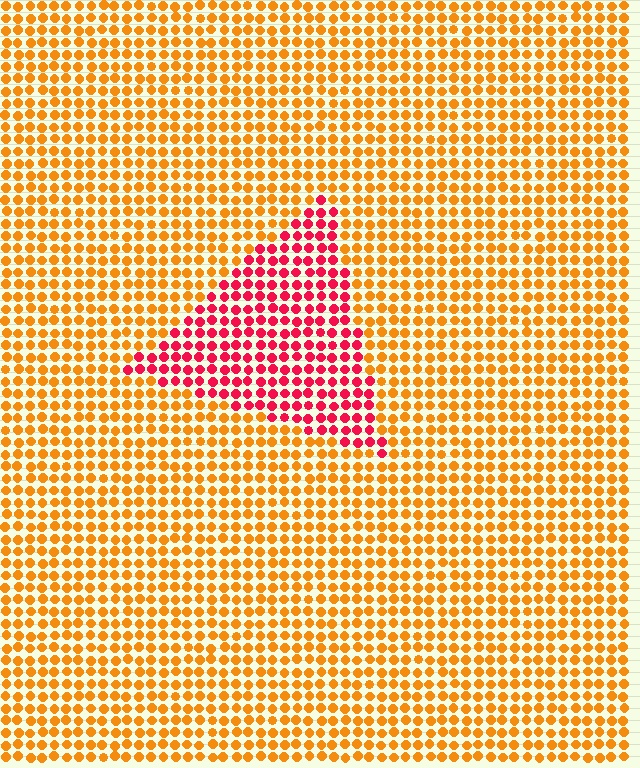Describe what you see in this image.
The image is filled with small orange elements in a uniform arrangement. A triangle-shaped region is visible where the elements are tinted to a slightly different hue, forming a subtle color boundary.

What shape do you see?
I see a triangle.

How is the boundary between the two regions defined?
The boundary is defined purely by a slight shift in hue (about 49 degrees). Spacing, size, and orientation are identical on both sides.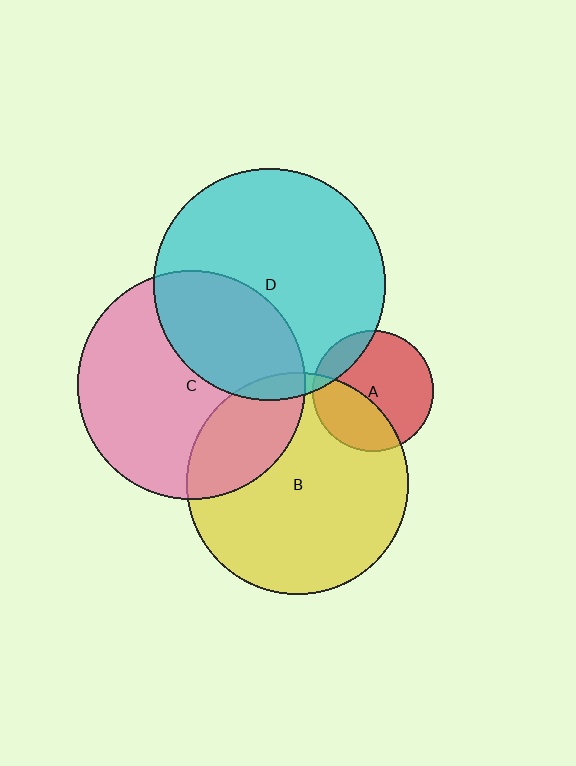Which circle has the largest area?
Circle D (cyan).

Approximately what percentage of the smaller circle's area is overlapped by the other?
Approximately 25%.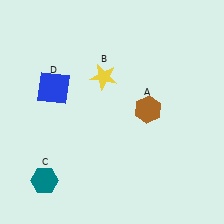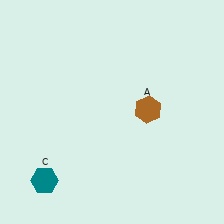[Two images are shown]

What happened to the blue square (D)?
The blue square (D) was removed in Image 2. It was in the top-left area of Image 1.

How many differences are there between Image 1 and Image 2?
There are 2 differences between the two images.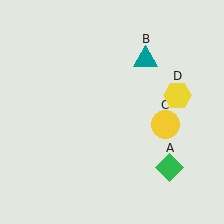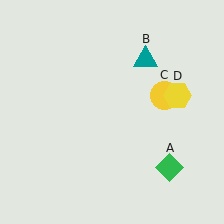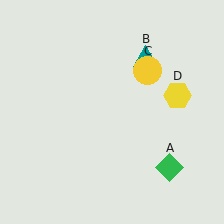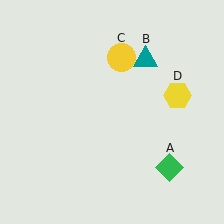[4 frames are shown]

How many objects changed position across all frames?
1 object changed position: yellow circle (object C).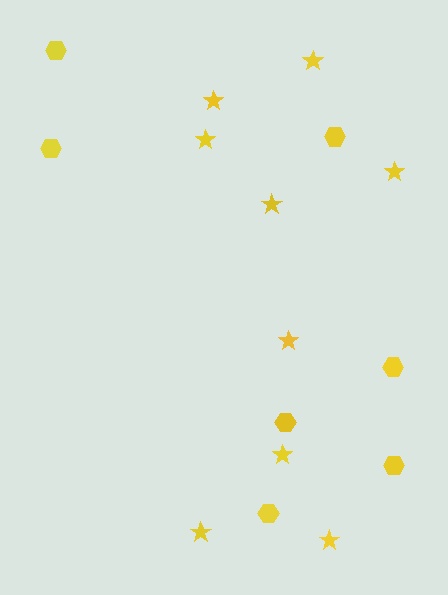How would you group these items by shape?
There are 2 groups: one group of stars (9) and one group of hexagons (7).